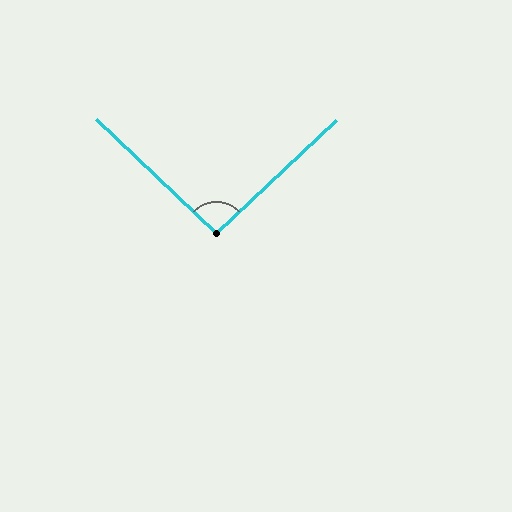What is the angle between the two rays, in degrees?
Approximately 93 degrees.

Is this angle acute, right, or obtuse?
It is approximately a right angle.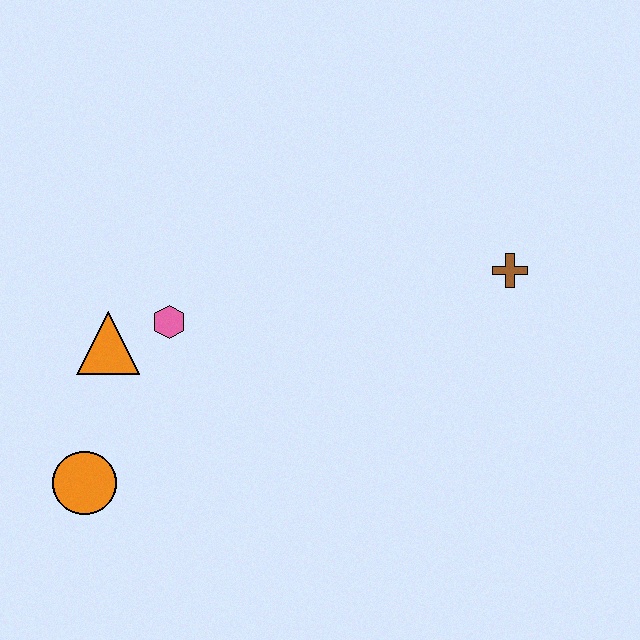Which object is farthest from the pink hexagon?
The brown cross is farthest from the pink hexagon.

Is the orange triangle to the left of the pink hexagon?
Yes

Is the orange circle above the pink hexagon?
No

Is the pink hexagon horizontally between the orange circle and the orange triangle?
No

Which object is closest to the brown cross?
The pink hexagon is closest to the brown cross.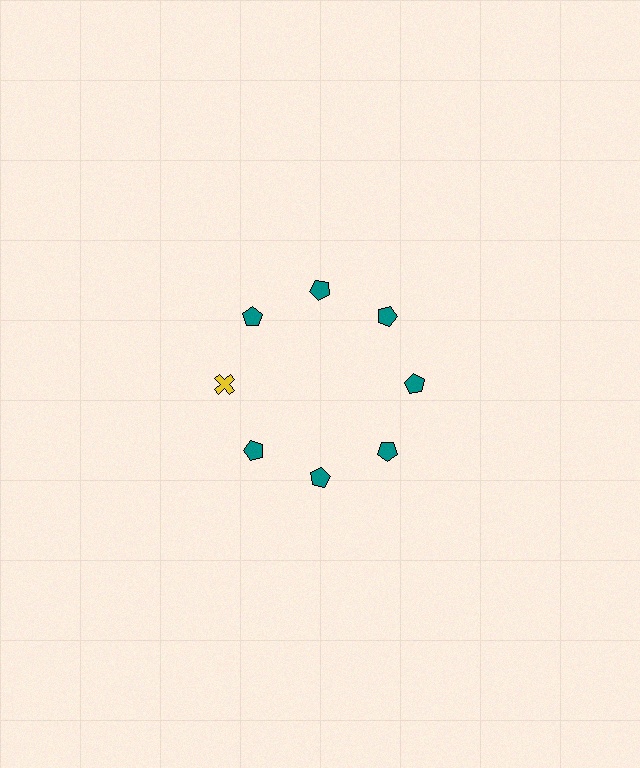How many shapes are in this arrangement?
There are 8 shapes arranged in a ring pattern.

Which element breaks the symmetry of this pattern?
The yellow cross at roughly the 9 o'clock position breaks the symmetry. All other shapes are teal pentagons.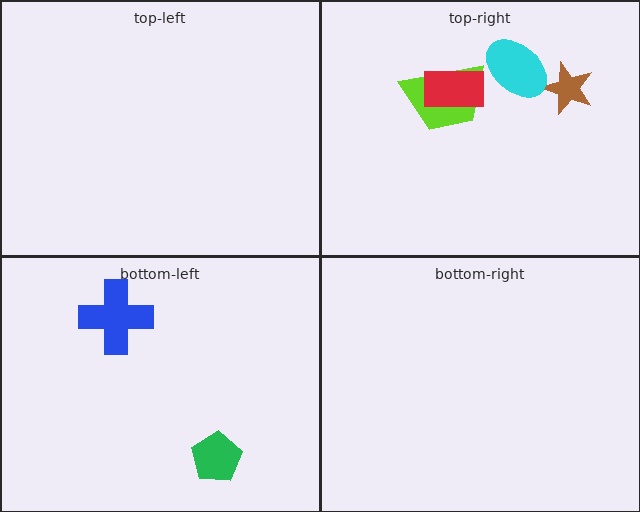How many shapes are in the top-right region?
4.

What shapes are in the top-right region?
The lime trapezoid, the red rectangle, the brown star, the cyan ellipse.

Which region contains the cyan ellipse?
The top-right region.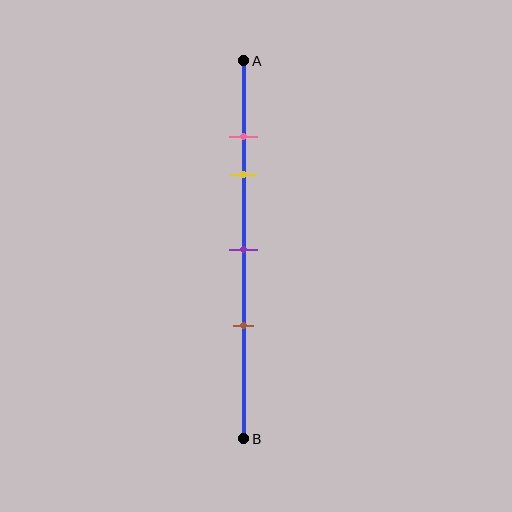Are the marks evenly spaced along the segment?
No, the marks are not evenly spaced.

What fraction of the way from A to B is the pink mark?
The pink mark is approximately 20% (0.2) of the way from A to B.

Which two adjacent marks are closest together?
The pink and yellow marks are the closest adjacent pair.